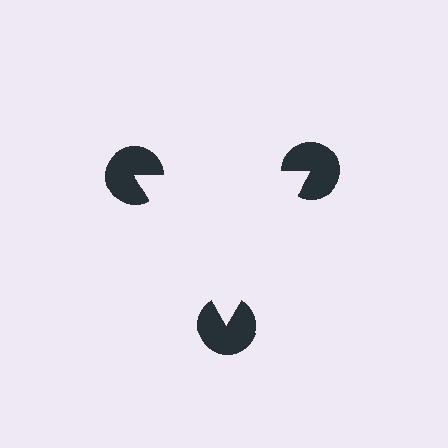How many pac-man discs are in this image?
There are 3 — one at each vertex of the illusory triangle.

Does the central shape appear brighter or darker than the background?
It typically appears slightly brighter than the background, even though no actual brightness change is drawn.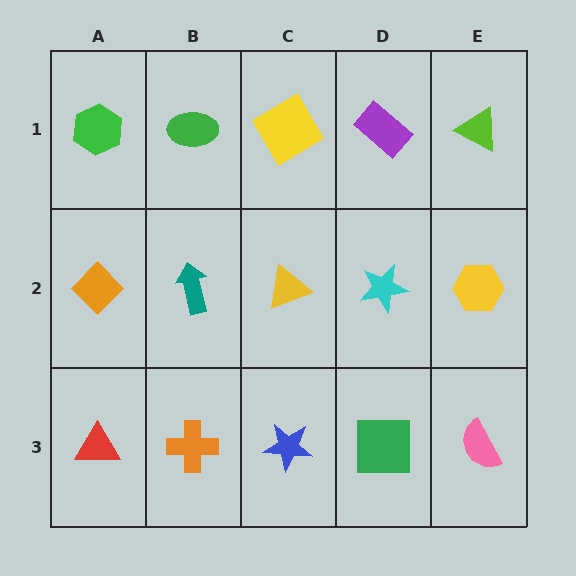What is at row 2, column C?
A yellow triangle.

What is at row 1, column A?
A green hexagon.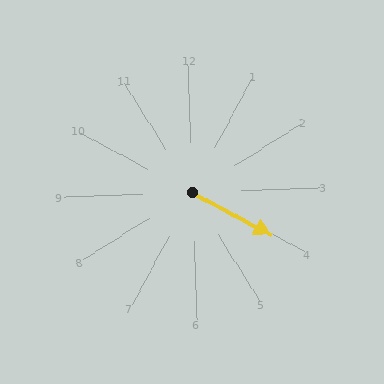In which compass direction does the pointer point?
Southeast.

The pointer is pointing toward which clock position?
Roughly 4 o'clock.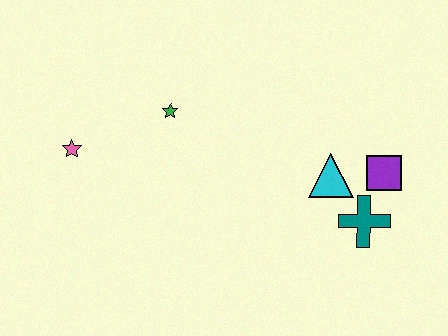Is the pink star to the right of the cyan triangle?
No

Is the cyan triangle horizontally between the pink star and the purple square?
Yes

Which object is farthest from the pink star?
The purple square is farthest from the pink star.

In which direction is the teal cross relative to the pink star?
The teal cross is to the right of the pink star.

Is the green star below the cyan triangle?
No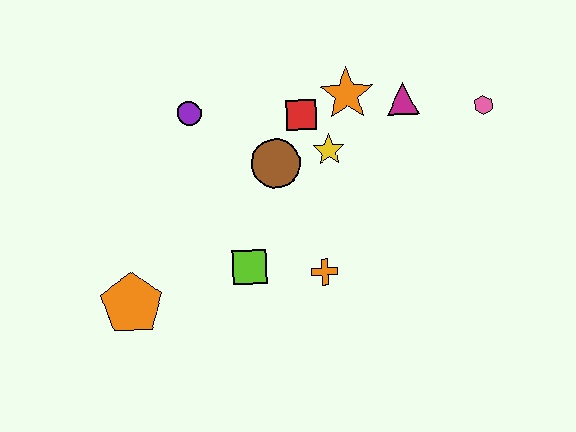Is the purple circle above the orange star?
No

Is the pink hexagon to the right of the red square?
Yes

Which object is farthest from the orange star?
The orange pentagon is farthest from the orange star.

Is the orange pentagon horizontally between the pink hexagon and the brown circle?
No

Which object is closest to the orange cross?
The lime square is closest to the orange cross.